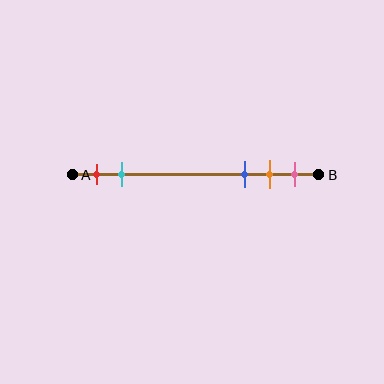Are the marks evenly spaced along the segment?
No, the marks are not evenly spaced.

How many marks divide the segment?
There are 5 marks dividing the segment.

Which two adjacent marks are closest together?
The orange and pink marks are the closest adjacent pair.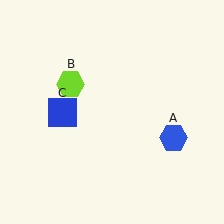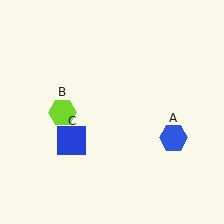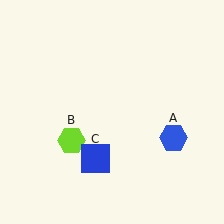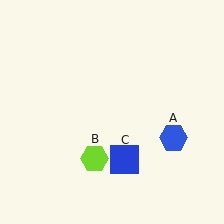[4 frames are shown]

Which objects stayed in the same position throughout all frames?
Blue hexagon (object A) remained stationary.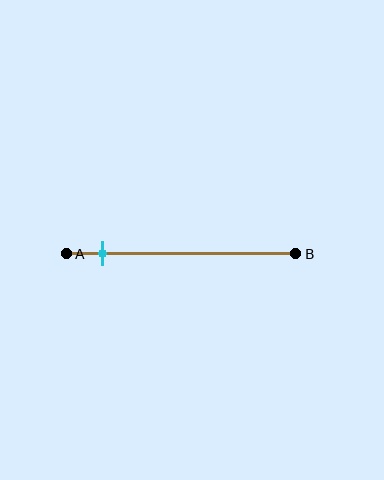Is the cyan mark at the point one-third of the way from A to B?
No, the mark is at about 15% from A, not at the 33% one-third point.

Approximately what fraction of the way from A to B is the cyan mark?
The cyan mark is approximately 15% of the way from A to B.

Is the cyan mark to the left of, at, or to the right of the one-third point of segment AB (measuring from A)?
The cyan mark is to the left of the one-third point of segment AB.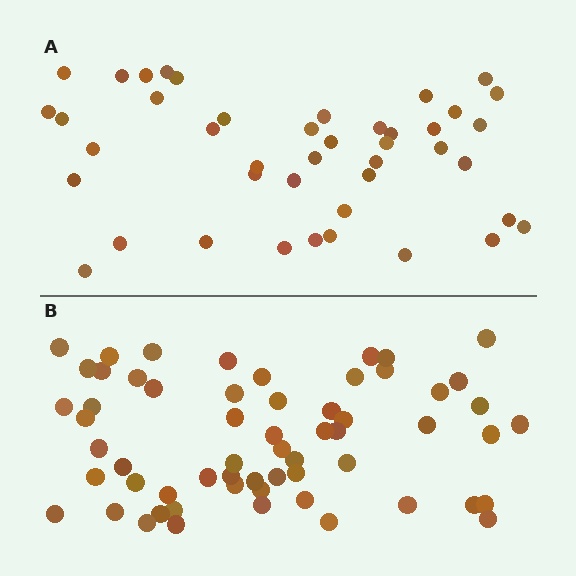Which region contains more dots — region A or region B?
Region B (the bottom region) has more dots.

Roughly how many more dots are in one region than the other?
Region B has approximately 15 more dots than region A.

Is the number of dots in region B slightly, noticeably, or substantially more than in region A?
Region B has noticeably more, but not dramatically so. The ratio is roughly 1.4 to 1.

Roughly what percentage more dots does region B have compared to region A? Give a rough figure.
About 40% more.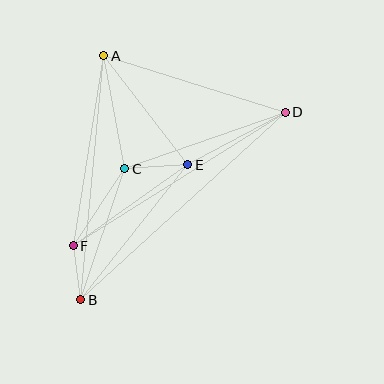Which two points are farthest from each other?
Points B and D are farthest from each other.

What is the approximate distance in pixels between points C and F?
The distance between C and F is approximately 93 pixels.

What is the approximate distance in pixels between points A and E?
The distance between A and E is approximately 138 pixels.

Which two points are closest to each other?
Points B and F are closest to each other.